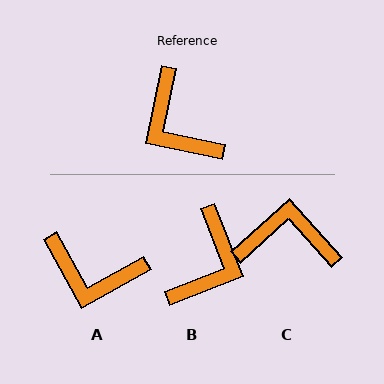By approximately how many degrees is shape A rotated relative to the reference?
Approximately 41 degrees counter-clockwise.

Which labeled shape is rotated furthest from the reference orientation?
C, about 126 degrees away.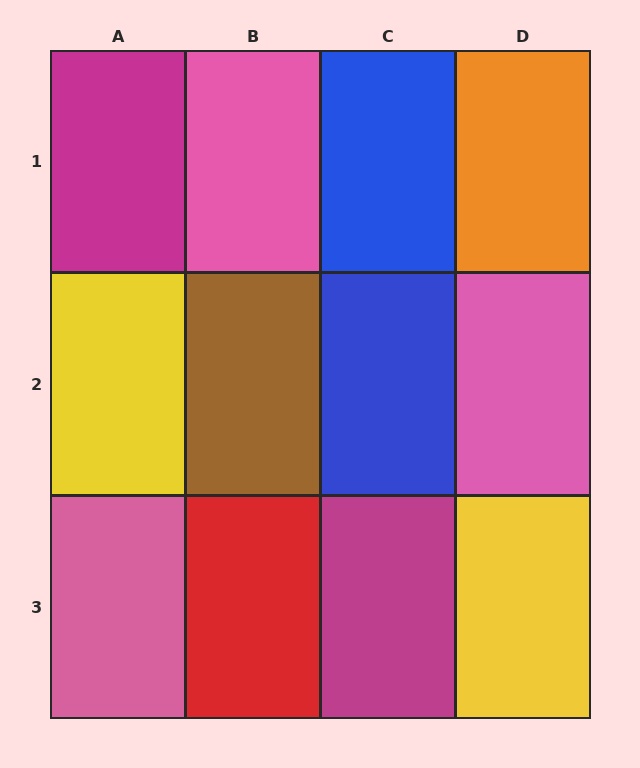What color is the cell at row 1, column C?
Blue.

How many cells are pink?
3 cells are pink.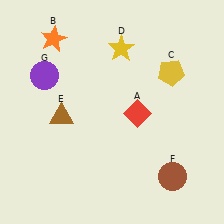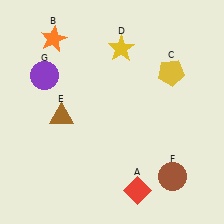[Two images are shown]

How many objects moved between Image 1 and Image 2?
1 object moved between the two images.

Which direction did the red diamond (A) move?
The red diamond (A) moved down.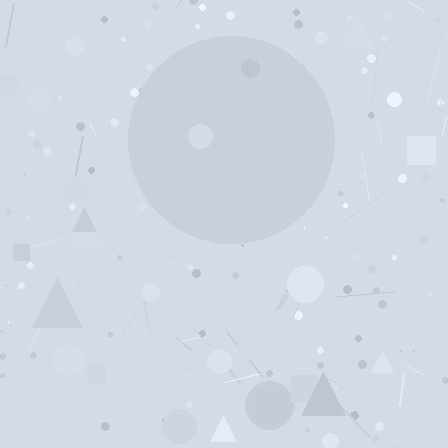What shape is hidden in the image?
A circle is hidden in the image.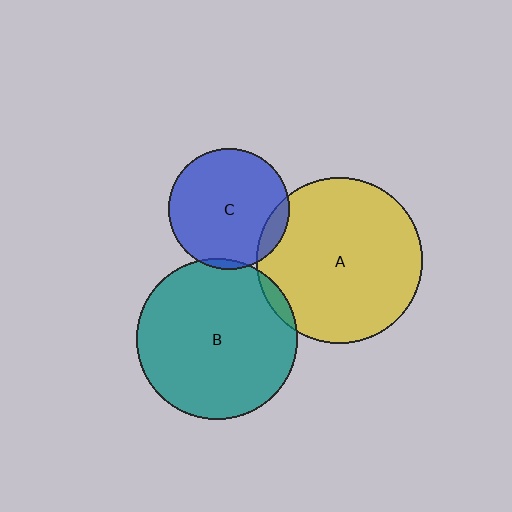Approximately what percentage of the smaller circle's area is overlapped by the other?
Approximately 10%.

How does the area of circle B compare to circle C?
Approximately 1.8 times.